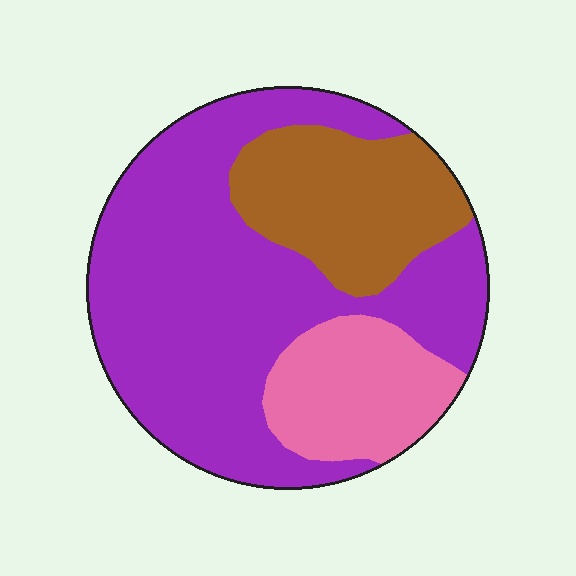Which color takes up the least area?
Pink, at roughly 15%.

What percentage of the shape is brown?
Brown takes up about one fifth (1/5) of the shape.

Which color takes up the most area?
Purple, at roughly 60%.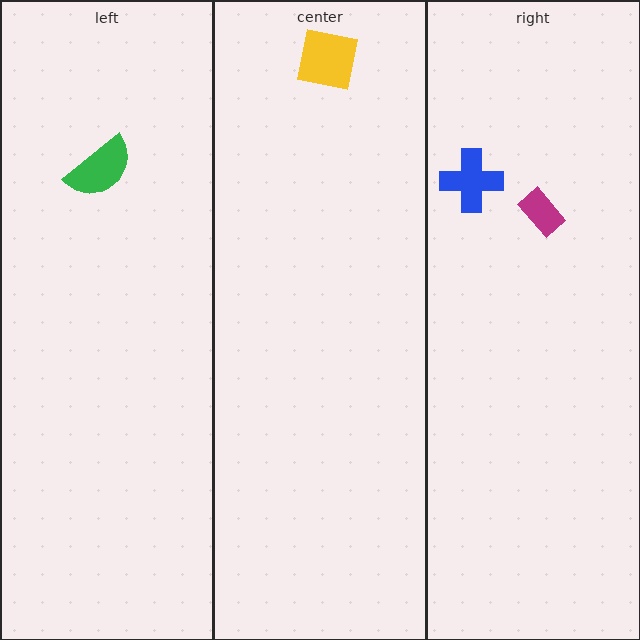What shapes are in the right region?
The blue cross, the magenta rectangle.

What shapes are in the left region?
The green semicircle.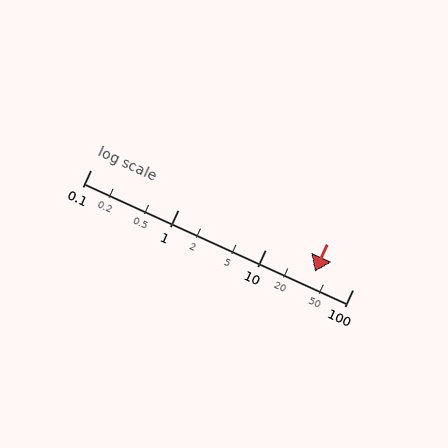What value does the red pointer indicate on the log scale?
The pointer indicates approximately 37.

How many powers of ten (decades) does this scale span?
The scale spans 3 decades, from 0.1 to 100.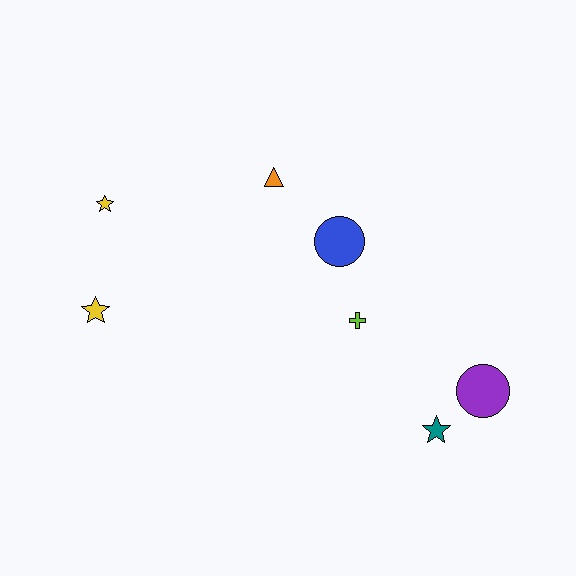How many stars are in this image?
There are 3 stars.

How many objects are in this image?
There are 7 objects.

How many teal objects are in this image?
There is 1 teal object.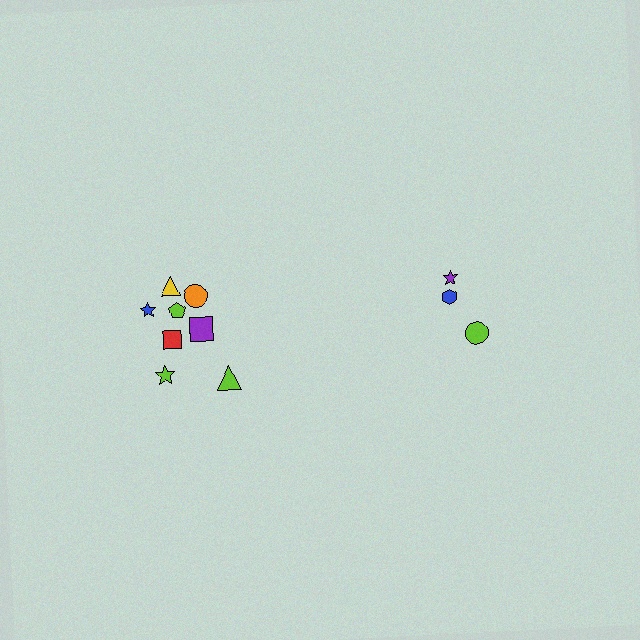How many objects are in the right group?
There are 3 objects.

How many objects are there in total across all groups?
There are 11 objects.